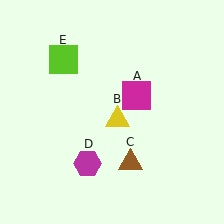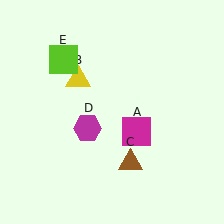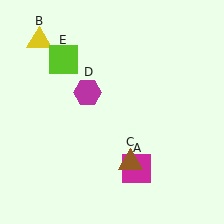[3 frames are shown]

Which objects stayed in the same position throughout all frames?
Brown triangle (object C) and lime square (object E) remained stationary.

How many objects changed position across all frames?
3 objects changed position: magenta square (object A), yellow triangle (object B), magenta hexagon (object D).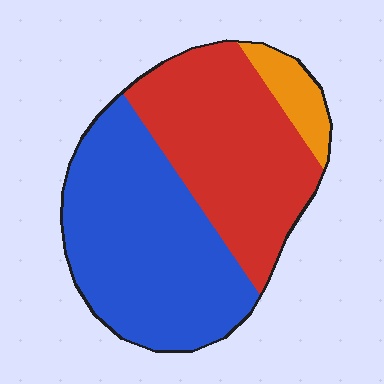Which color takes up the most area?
Blue, at roughly 50%.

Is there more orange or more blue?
Blue.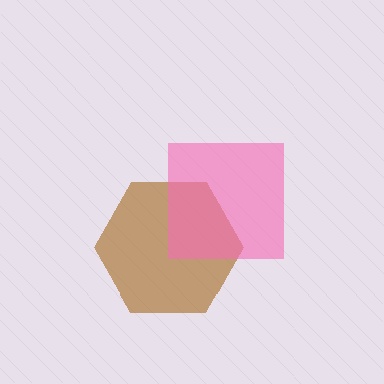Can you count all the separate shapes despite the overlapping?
Yes, there are 2 separate shapes.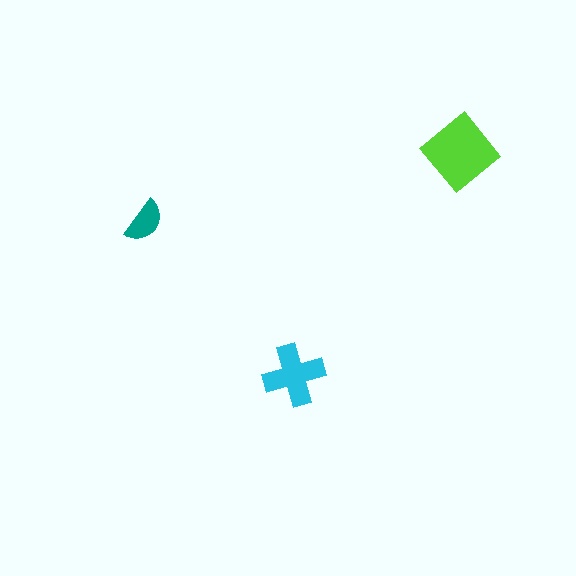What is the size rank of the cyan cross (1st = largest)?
2nd.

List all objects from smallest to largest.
The teal semicircle, the cyan cross, the lime diamond.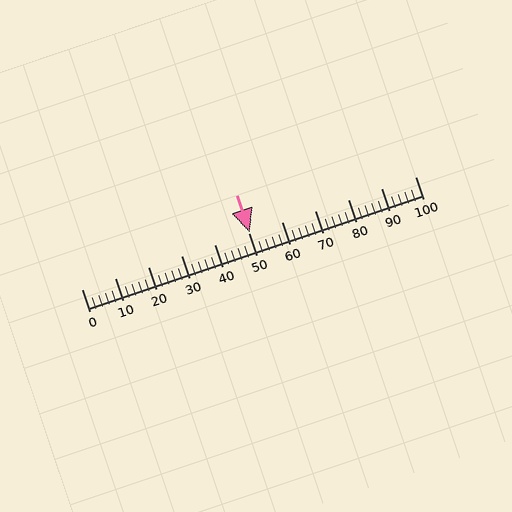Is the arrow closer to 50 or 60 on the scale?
The arrow is closer to 50.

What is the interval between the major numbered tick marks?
The major tick marks are spaced 10 units apart.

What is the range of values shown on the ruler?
The ruler shows values from 0 to 100.